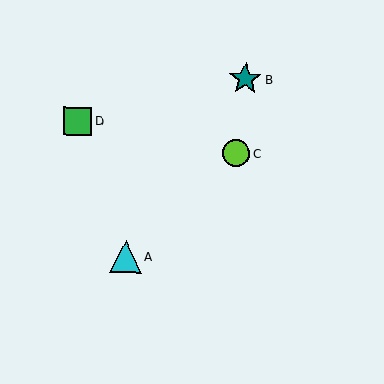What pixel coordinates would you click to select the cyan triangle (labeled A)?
Click at (125, 256) to select the cyan triangle A.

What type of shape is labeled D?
Shape D is a green square.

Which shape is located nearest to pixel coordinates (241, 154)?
The lime circle (labeled C) at (236, 154) is nearest to that location.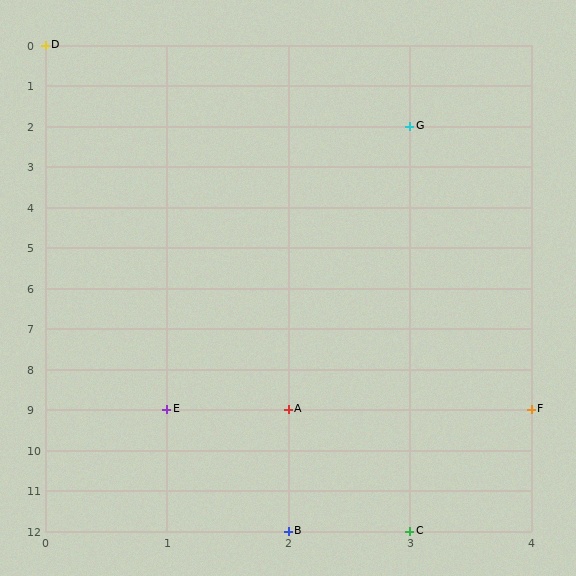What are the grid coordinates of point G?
Point G is at grid coordinates (3, 2).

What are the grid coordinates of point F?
Point F is at grid coordinates (4, 9).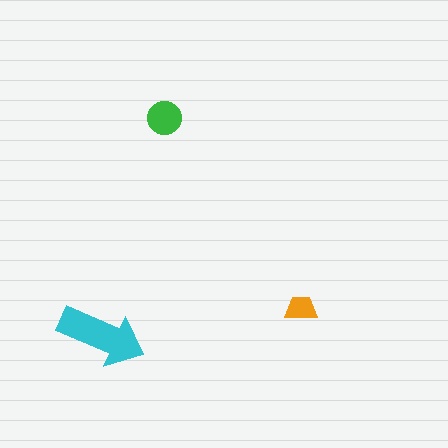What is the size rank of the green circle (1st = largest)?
2nd.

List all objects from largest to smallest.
The cyan arrow, the green circle, the orange trapezoid.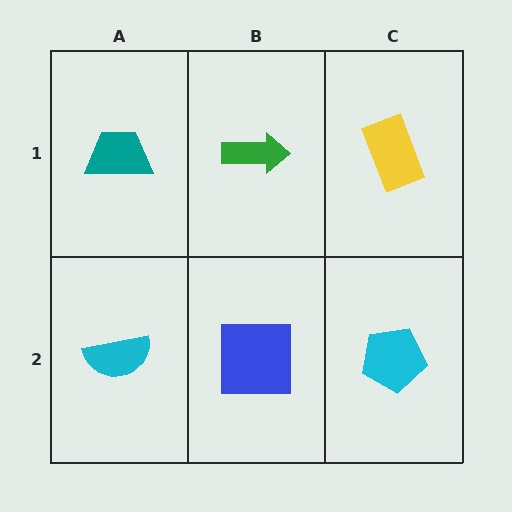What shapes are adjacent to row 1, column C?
A cyan pentagon (row 2, column C), a green arrow (row 1, column B).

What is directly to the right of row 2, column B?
A cyan pentagon.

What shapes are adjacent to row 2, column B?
A green arrow (row 1, column B), a cyan semicircle (row 2, column A), a cyan pentagon (row 2, column C).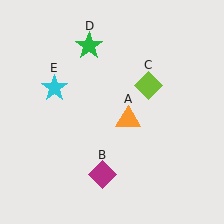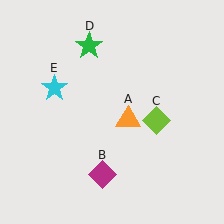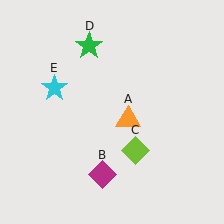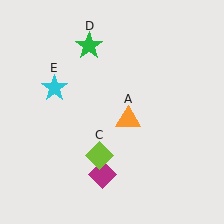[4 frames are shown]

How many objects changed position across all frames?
1 object changed position: lime diamond (object C).